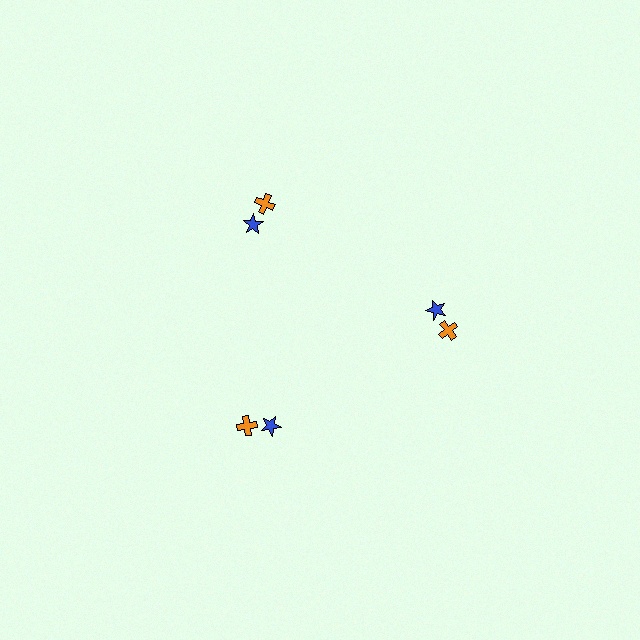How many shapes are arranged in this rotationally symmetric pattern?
There are 6 shapes, arranged in 3 groups of 2.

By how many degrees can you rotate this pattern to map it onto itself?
The pattern maps onto itself every 120 degrees of rotation.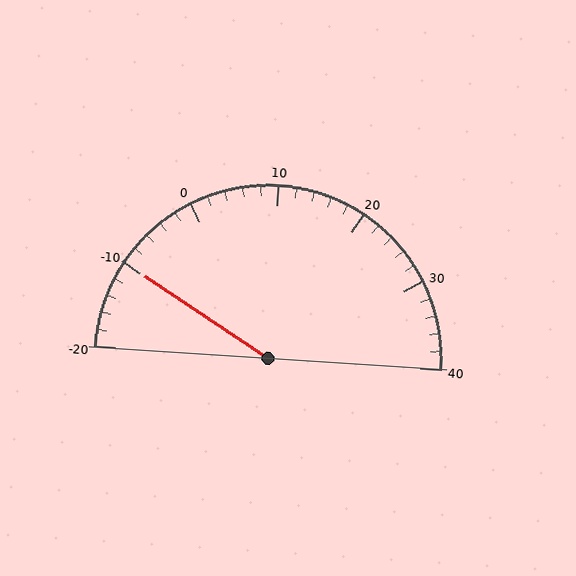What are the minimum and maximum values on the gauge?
The gauge ranges from -20 to 40.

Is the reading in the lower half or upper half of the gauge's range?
The reading is in the lower half of the range (-20 to 40).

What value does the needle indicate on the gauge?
The needle indicates approximately -10.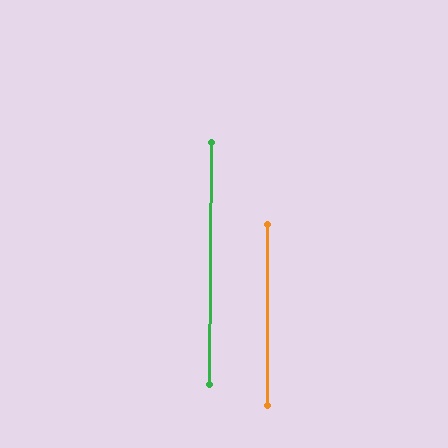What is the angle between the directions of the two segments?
Approximately 1 degree.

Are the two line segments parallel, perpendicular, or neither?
Parallel — their directions differ by only 0.6°.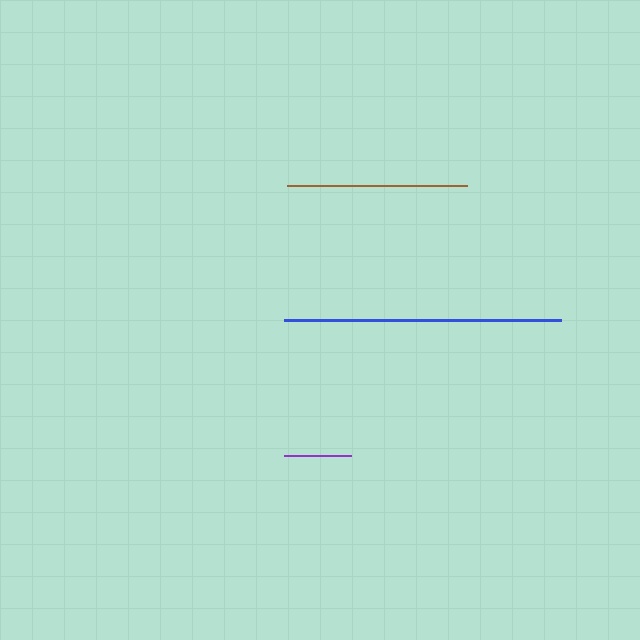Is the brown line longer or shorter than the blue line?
The blue line is longer than the brown line.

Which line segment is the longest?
The blue line is the longest at approximately 277 pixels.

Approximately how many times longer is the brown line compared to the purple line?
The brown line is approximately 2.7 times the length of the purple line.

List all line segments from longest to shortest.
From longest to shortest: blue, brown, purple.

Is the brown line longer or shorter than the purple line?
The brown line is longer than the purple line.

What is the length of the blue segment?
The blue segment is approximately 277 pixels long.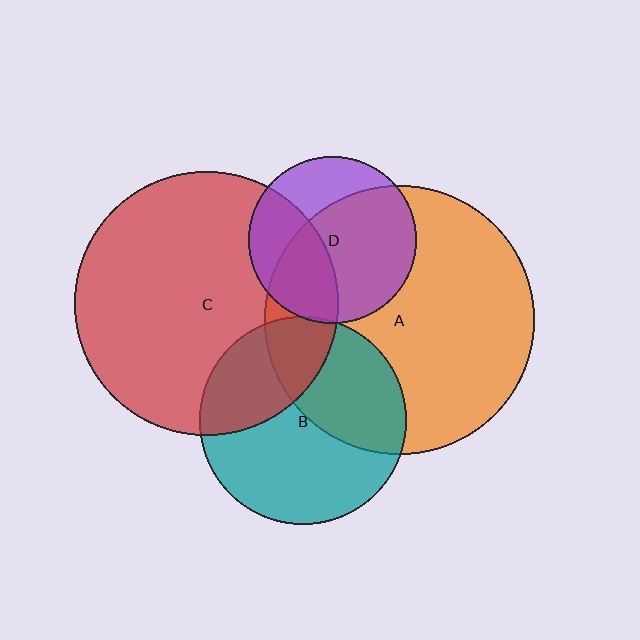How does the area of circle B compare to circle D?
Approximately 1.5 times.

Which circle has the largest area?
Circle A (orange).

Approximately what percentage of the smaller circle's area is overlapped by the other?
Approximately 40%.